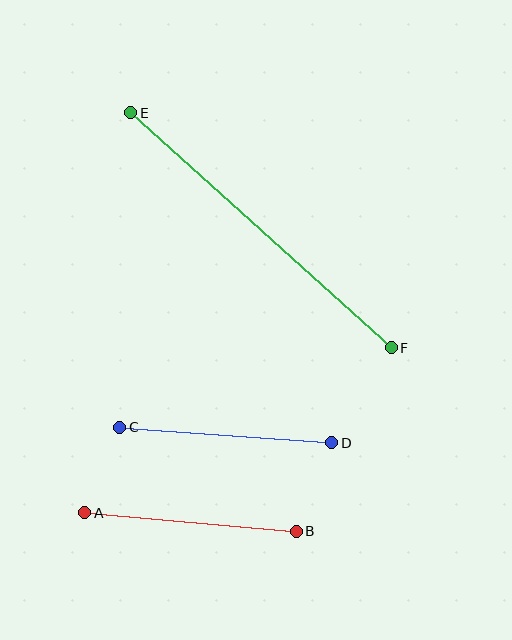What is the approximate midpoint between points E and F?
The midpoint is at approximately (261, 230) pixels.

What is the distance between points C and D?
The distance is approximately 213 pixels.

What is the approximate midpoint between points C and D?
The midpoint is at approximately (226, 435) pixels.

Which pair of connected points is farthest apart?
Points E and F are farthest apart.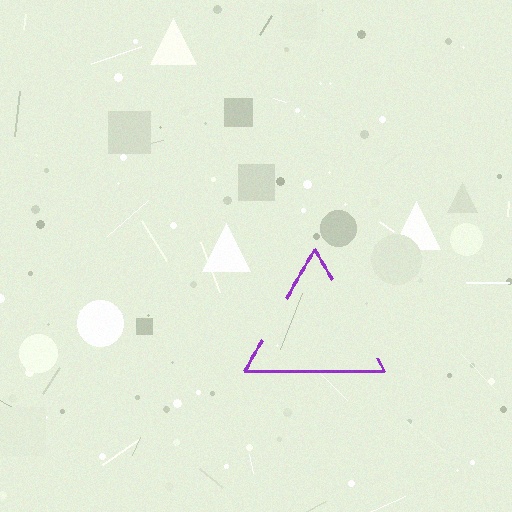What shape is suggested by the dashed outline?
The dashed outline suggests a triangle.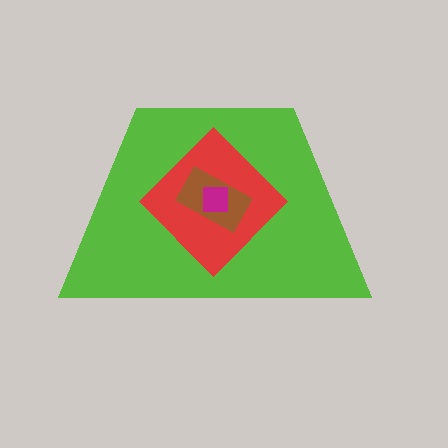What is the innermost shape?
The magenta square.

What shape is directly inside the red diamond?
The brown rectangle.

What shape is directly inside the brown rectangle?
The magenta square.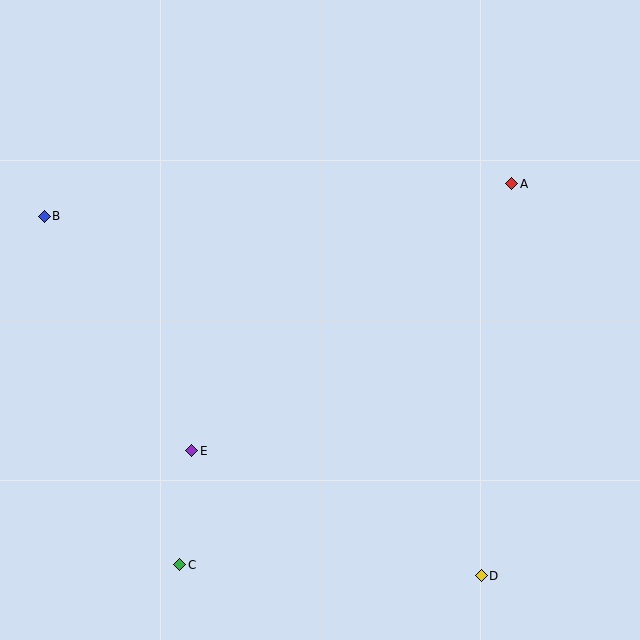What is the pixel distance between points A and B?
The distance between A and B is 469 pixels.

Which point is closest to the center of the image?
Point E at (192, 451) is closest to the center.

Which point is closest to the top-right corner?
Point A is closest to the top-right corner.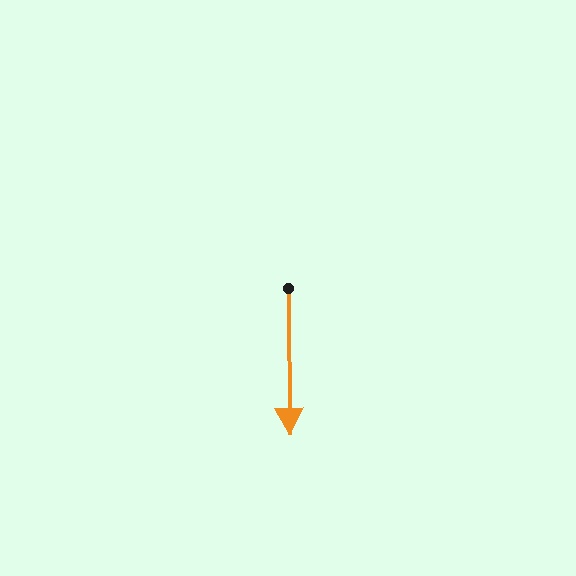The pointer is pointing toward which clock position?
Roughly 6 o'clock.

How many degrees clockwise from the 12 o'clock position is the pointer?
Approximately 179 degrees.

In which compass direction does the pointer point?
South.